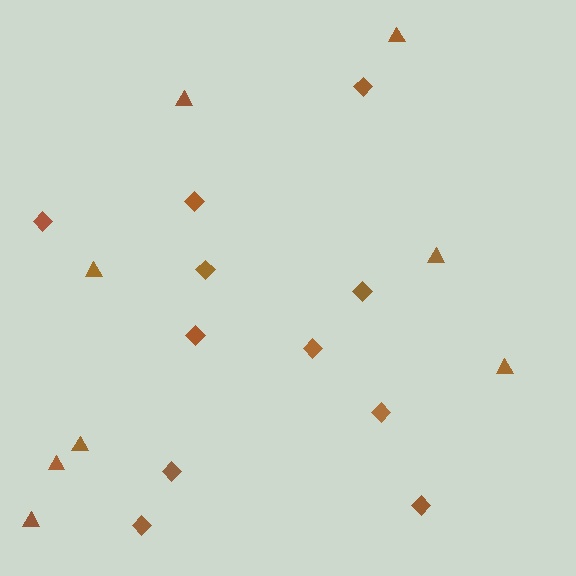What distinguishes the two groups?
There are 2 groups: one group of diamonds (11) and one group of triangles (8).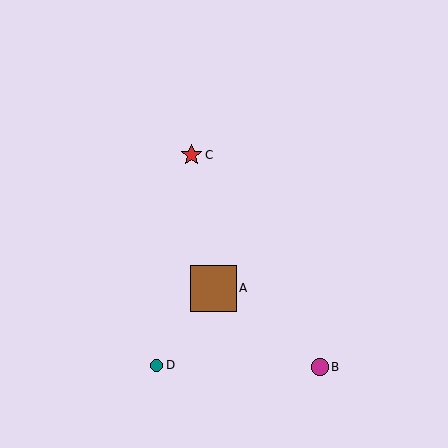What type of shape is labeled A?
Shape A is a brown square.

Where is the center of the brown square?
The center of the brown square is at (214, 288).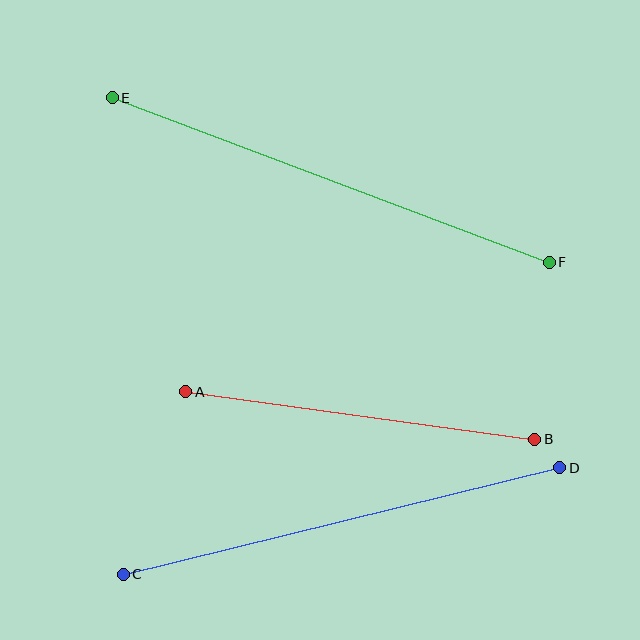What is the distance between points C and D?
The distance is approximately 449 pixels.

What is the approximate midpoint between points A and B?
The midpoint is at approximately (360, 416) pixels.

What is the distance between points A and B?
The distance is approximately 352 pixels.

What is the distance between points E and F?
The distance is approximately 467 pixels.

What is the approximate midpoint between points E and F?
The midpoint is at approximately (331, 180) pixels.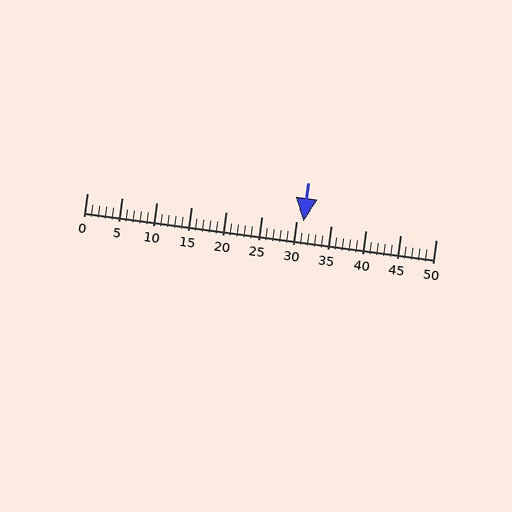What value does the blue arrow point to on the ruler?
The blue arrow points to approximately 31.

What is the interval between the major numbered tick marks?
The major tick marks are spaced 5 units apart.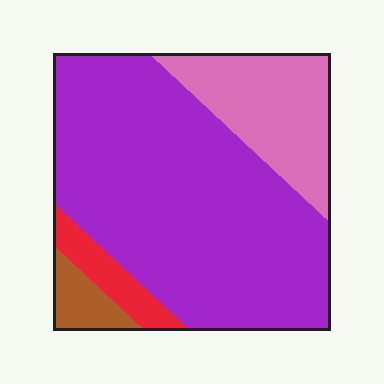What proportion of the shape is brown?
Brown takes up less than a quarter of the shape.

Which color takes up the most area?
Purple, at roughly 70%.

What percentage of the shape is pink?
Pink takes up about one fifth (1/5) of the shape.